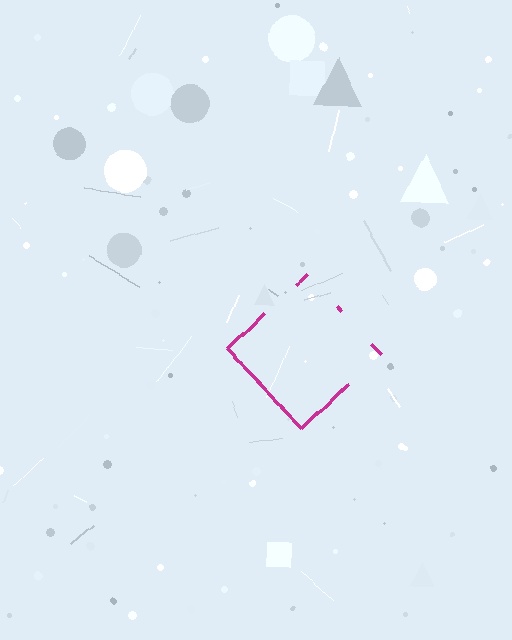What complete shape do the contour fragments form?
The contour fragments form a diamond.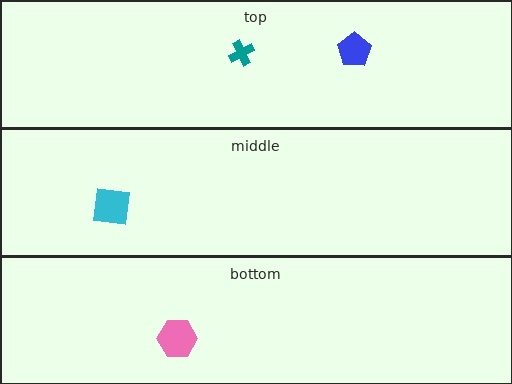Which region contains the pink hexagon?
The bottom region.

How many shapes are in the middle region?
1.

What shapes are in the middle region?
The cyan square.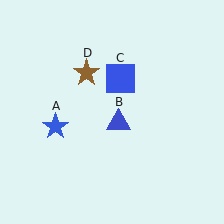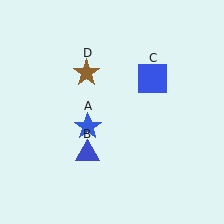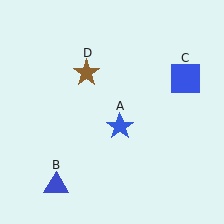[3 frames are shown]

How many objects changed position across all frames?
3 objects changed position: blue star (object A), blue triangle (object B), blue square (object C).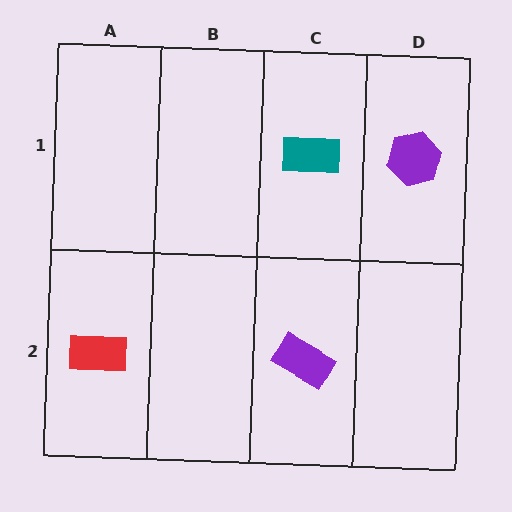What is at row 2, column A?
A red rectangle.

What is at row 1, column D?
A purple hexagon.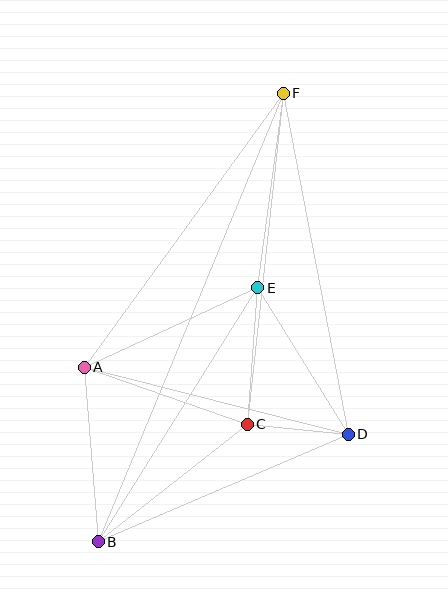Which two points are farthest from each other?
Points B and F are farthest from each other.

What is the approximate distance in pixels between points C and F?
The distance between C and F is approximately 333 pixels.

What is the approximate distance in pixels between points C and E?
The distance between C and E is approximately 137 pixels.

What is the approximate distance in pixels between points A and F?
The distance between A and F is approximately 339 pixels.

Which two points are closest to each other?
Points C and D are closest to each other.